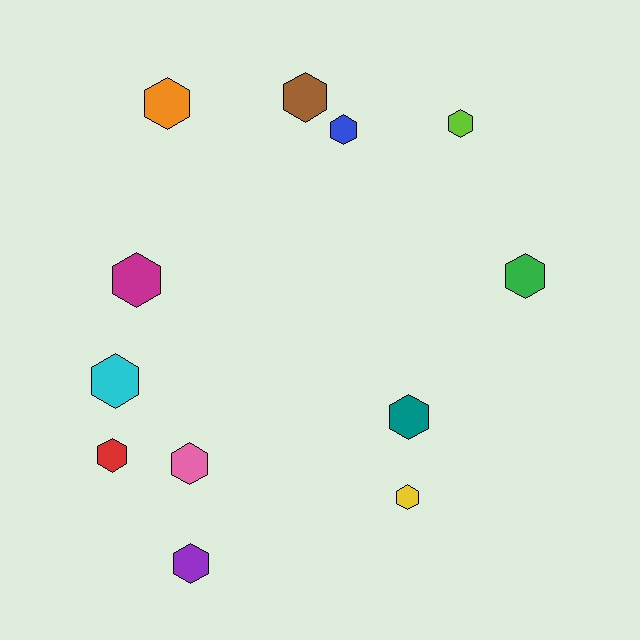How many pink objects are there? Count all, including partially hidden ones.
There is 1 pink object.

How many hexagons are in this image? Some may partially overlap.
There are 12 hexagons.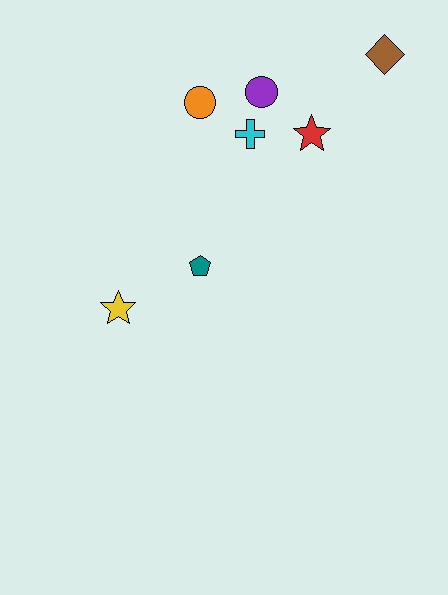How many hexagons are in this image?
There are no hexagons.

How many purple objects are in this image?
There is 1 purple object.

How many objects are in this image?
There are 7 objects.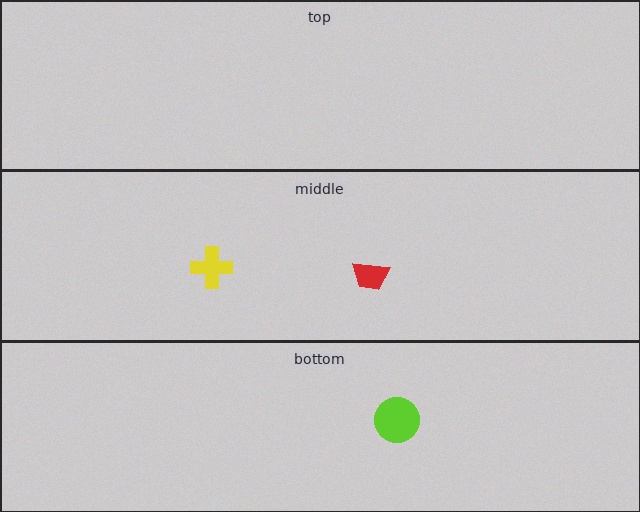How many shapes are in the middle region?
2.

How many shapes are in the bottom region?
1.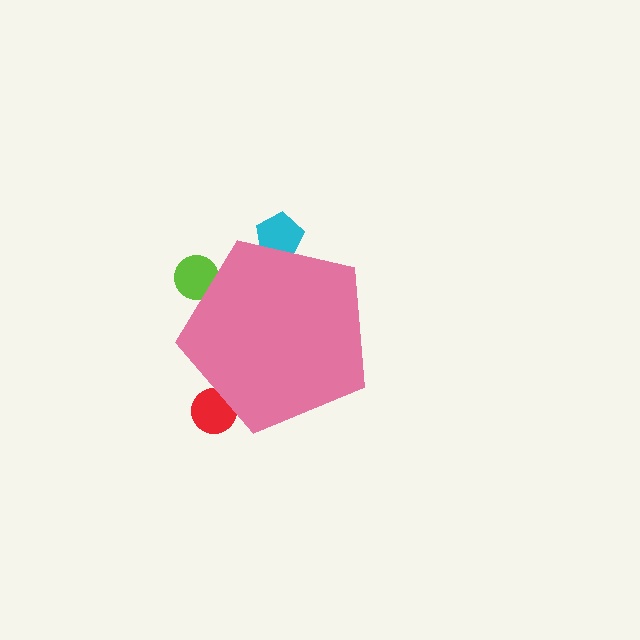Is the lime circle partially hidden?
Yes, the lime circle is partially hidden behind the pink pentagon.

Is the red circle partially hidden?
Yes, the red circle is partially hidden behind the pink pentagon.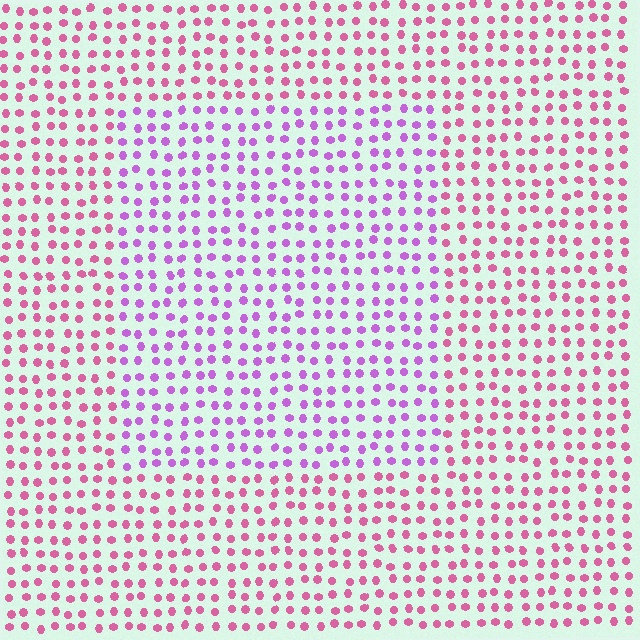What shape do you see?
I see a rectangle.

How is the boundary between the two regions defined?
The boundary is defined purely by a slight shift in hue (about 39 degrees). Spacing, size, and orientation are identical on both sides.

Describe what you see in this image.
The image is filled with small pink elements in a uniform arrangement. A rectangle-shaped region is visible where the elements are tinted to a slightly different hue, forming a subtle color boundary.